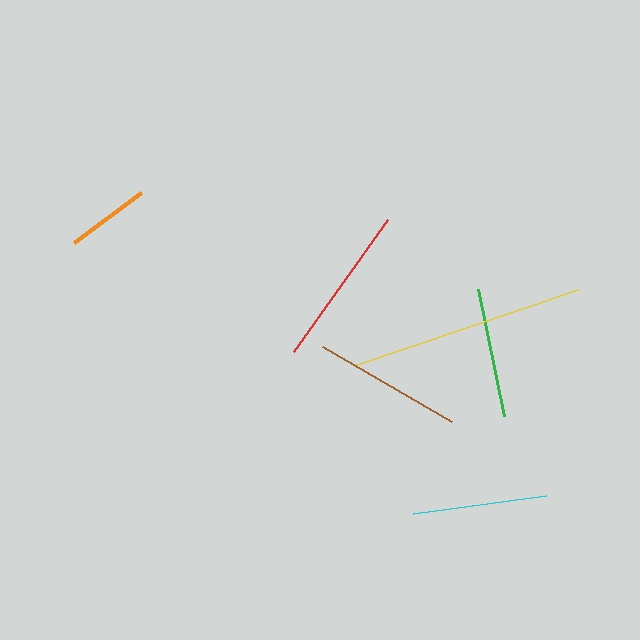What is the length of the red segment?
The red segment is approximately 162 pixels long.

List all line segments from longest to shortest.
From longest to shortest: yellow, red, brown, cyan, green, orange.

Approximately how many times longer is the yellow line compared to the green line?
The yellow line is approximately 1.8 times the length of the green line.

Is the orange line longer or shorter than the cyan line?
The cyan line is longer than the orange line.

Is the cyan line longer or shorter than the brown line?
The brown line is longer than the cyan line.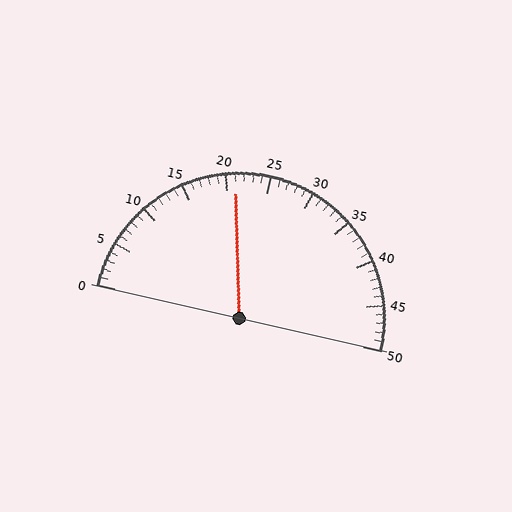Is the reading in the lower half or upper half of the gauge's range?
The reading is in the lower half of the range (0 to 50).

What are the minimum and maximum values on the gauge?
The gauge ranges from 0 to 50.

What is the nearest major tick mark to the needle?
The nearest major tick mark is 20.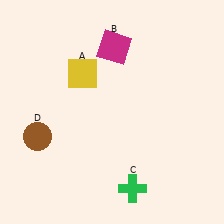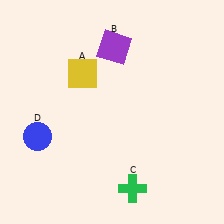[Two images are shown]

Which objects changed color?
B changed from magenta to purple. D changed from brown to blue.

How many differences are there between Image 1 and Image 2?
There are 2 differences between the two images.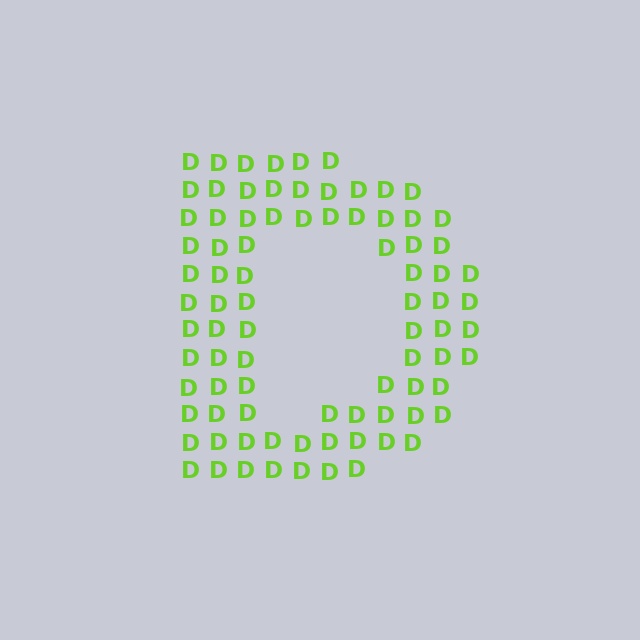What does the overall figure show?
The overall figure shows the letter D.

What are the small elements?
The small elements are letter D's.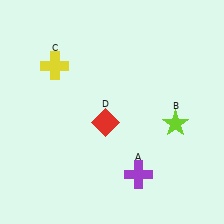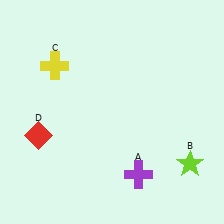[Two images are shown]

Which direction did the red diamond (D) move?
The red diamond (D) moved left.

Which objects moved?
The objects that moved are: the lime star (B), the red diamond (D).